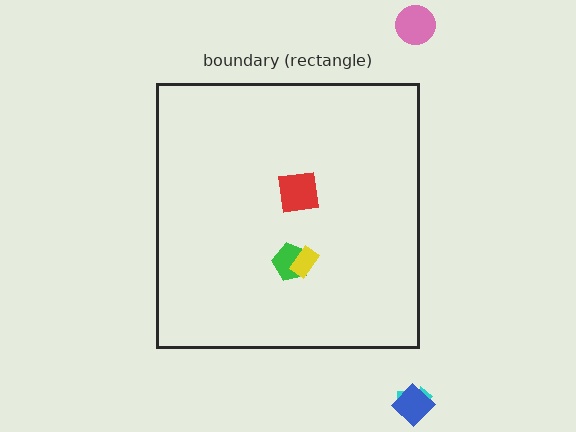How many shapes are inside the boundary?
3 inside, 3 outside.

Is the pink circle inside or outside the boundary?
Outside.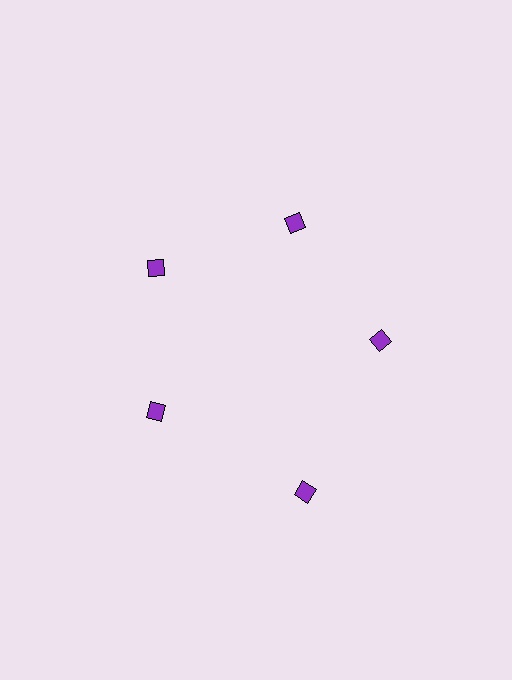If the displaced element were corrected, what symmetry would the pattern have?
It would have 5-fold rotational symmetry — the pattern would map onto itself every 72 degrees.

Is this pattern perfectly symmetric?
No. The 5 purple diamonds are arranged in a ring, but one element near the 5 o'clock position is pushed outward from the center, breaking the 5-fold rotational symmetry.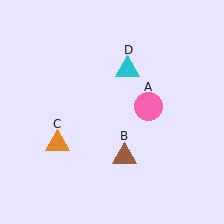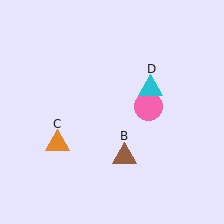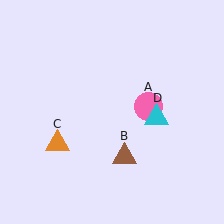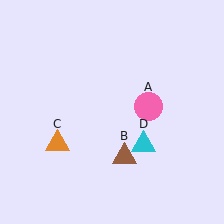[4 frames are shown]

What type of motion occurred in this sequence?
The cyan triangle (object D) rotated clockwise around the center of the scene.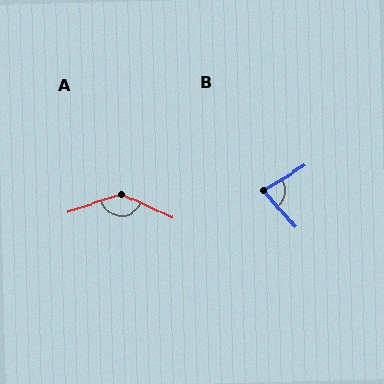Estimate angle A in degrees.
Approximately 137 degrees.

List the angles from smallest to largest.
B (79°), A (137°).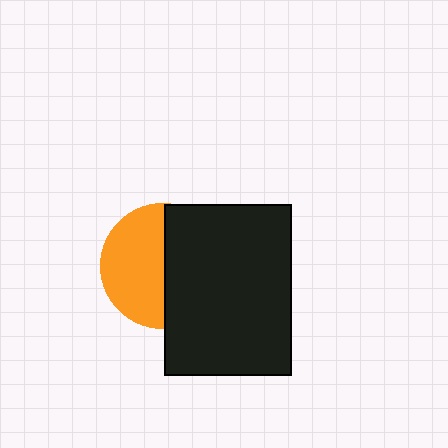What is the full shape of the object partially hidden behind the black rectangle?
The partially hidden object is an orange circle.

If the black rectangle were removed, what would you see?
You would see the complete orange circle.